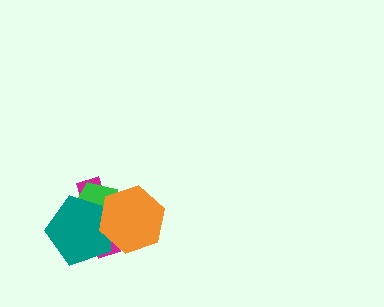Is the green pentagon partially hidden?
Yes, it is partially covered by another shape.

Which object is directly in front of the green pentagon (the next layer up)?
The teal pentagon is directly in front of the green pentagon.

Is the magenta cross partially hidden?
Yes, it is partially covered by another shape.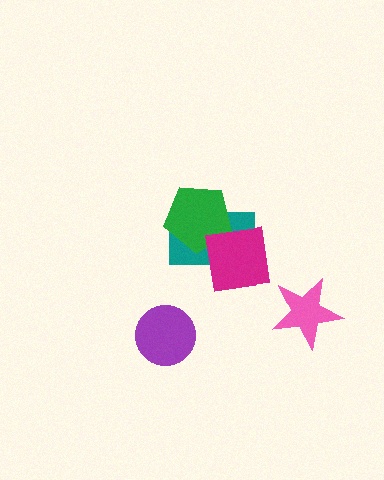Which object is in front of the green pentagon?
The magenta square is in front of the green pentagon.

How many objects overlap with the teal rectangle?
2 objects overlap with the teal rectangle.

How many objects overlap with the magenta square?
2 objects overlap with the magenta square.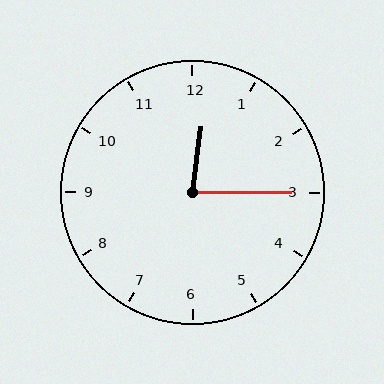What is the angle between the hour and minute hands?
Approximately 82 degrees.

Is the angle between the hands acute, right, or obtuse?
It is acute.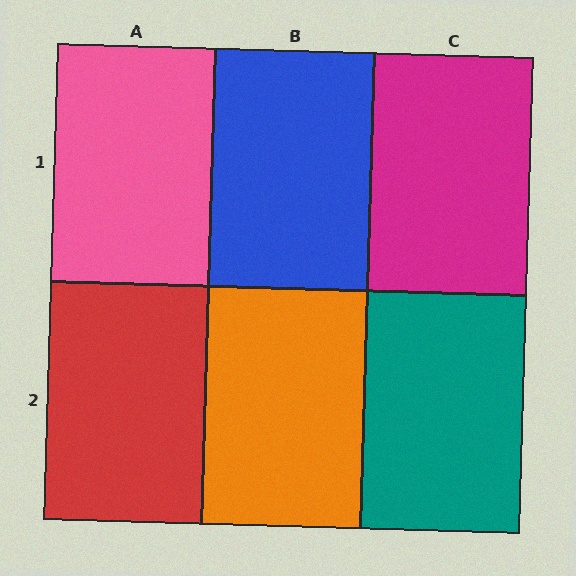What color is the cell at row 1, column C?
Magenta.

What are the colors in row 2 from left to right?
Red, orange, teal.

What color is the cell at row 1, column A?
Pink.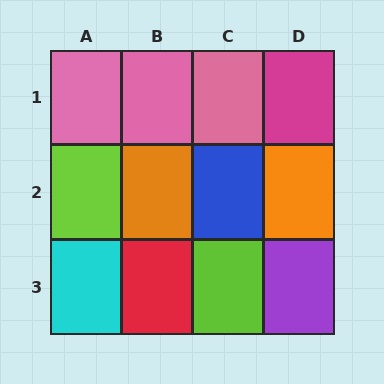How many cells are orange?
2 cells are orange.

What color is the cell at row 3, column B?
Red.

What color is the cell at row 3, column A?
Cyan.